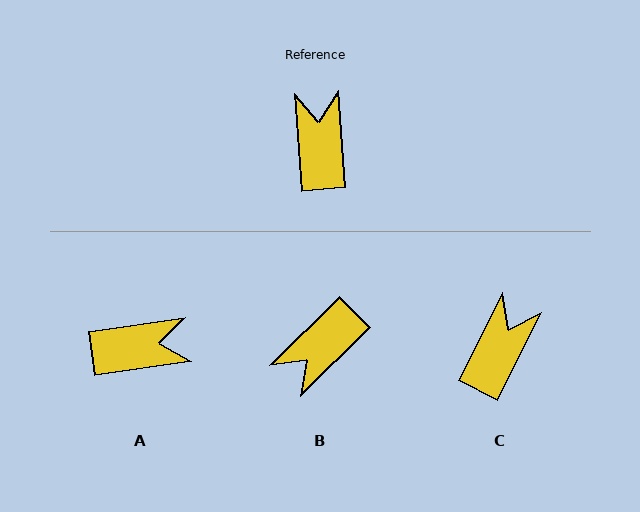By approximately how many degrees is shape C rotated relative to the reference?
Approximately 31 degrees clockwise.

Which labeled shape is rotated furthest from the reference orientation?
B, about 130 degrees away.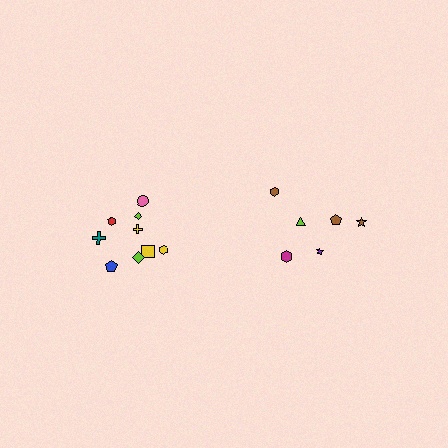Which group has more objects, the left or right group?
The left group.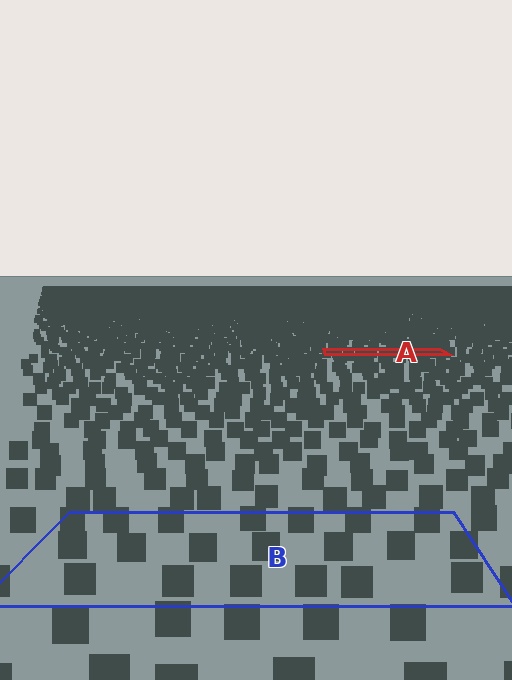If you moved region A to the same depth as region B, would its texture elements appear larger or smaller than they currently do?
They would appear larger. At a closer depth, the same texture elements are projected at a bigger on-screen size.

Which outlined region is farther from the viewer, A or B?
Region A is farther from the viewer — the texture elements inside it appear smaller and more densely packed.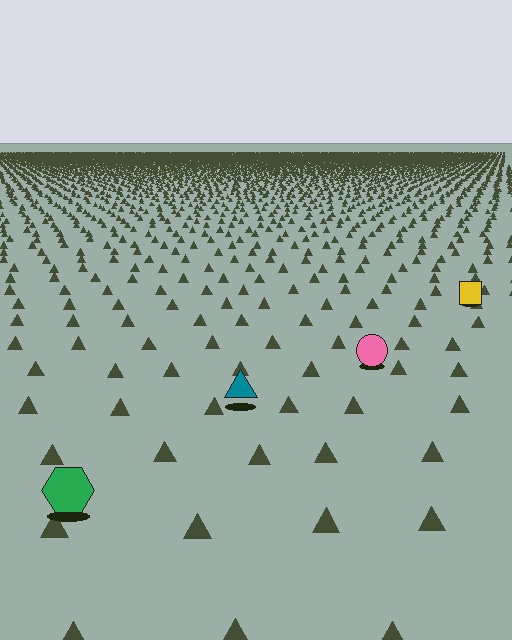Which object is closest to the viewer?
The green hexagon is closest. The texture marks near it are larger and more spread out.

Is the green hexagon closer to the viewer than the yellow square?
Yes. The green hexagon is closer — you can tell from the texture gradient: the ground texture is coarser near it.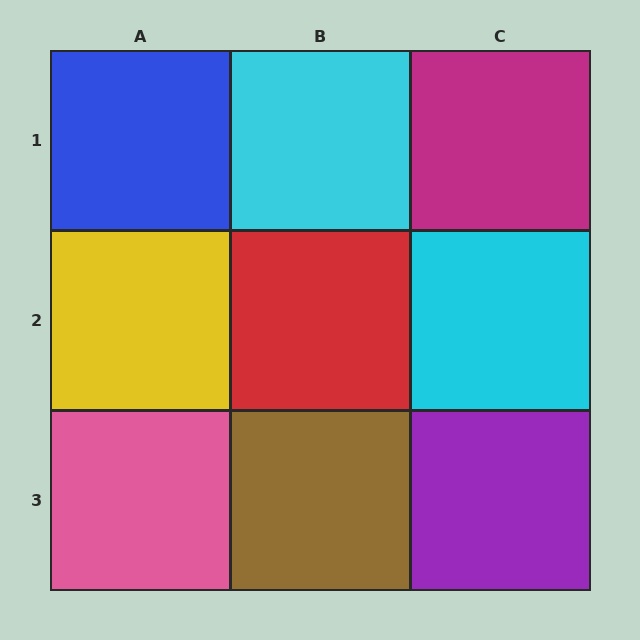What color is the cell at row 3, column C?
Purple.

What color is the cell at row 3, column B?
Brown.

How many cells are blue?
1 cell is blue.